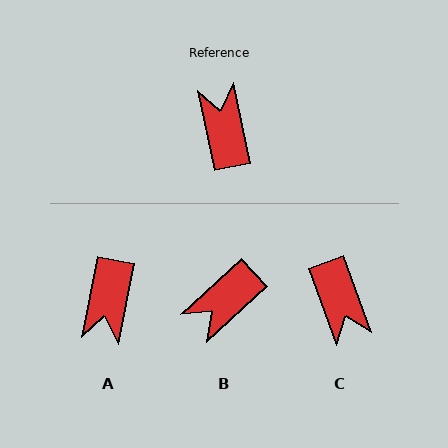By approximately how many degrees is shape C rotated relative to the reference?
Approximately 172 degrees clockwise.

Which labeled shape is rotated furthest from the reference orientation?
C, about 172 degrees away.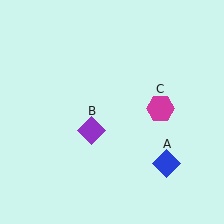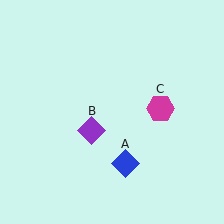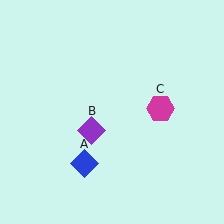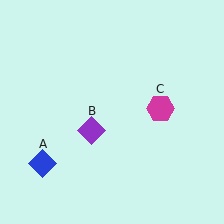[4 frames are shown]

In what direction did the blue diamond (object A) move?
The blue diamond (object A) moved left.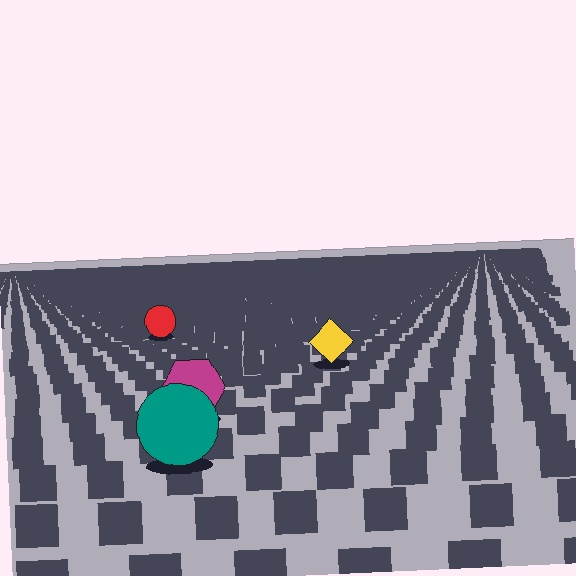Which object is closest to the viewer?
The teal circle is closest. The texture marks near it are larger and more spread out.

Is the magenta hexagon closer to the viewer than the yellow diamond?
Yes. The magenta hexagon is closer — you can tell from the texture gradient: the ground texture is coarser near it.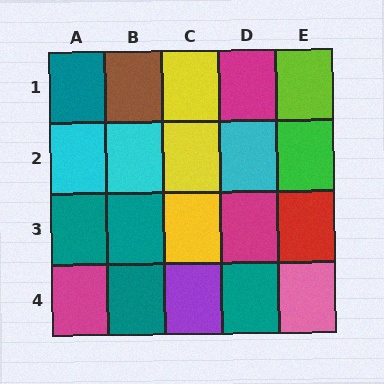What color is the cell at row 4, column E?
Pink.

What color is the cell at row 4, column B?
Teal.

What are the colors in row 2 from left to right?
Cyan, cyan, yellow, cyan, green.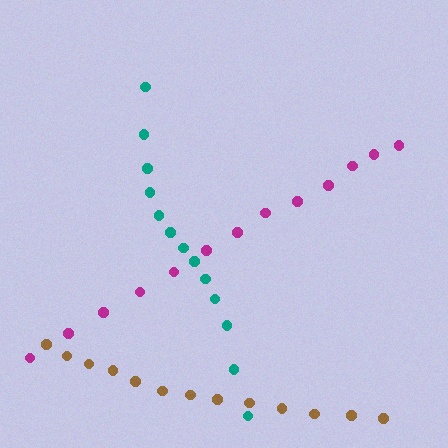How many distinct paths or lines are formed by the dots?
There are 3 distinct paths.